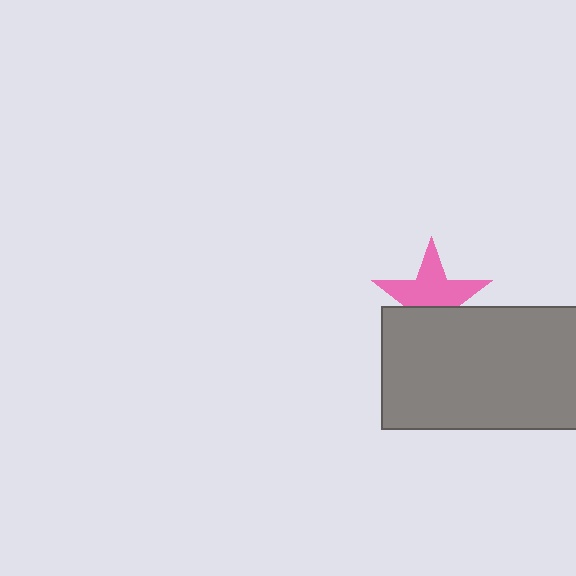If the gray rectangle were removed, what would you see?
You would see the complete pink star.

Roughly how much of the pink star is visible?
About half of it is visible (roughly 62%).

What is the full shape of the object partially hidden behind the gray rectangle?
The partially hidden object is a pink star.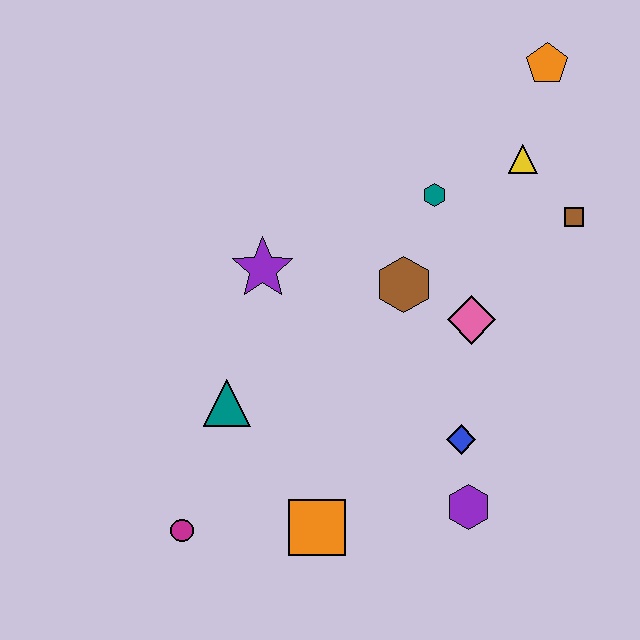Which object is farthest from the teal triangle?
The orange pentagon is farthest from the teal triangle.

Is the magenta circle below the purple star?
Yes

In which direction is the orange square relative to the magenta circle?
The orange square is to the right of the magenta circle.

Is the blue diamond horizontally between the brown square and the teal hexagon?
Yes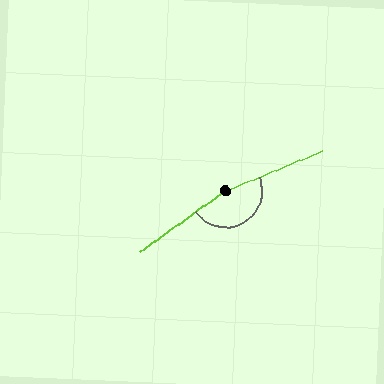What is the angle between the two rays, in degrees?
Approximately 166 degrees.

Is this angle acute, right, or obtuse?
It is obtuse.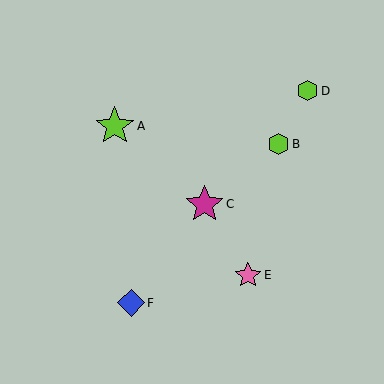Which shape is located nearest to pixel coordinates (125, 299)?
The blue diamond (labeled F) at (131, 303) is nearest to that location.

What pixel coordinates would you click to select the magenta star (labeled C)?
Click at (204, 204) to select the magenta star C.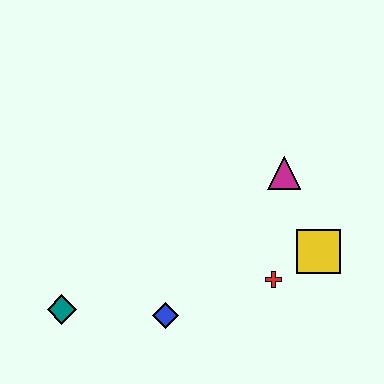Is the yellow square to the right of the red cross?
Yes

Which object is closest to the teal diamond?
The blue diamond is closest to the teal diamond.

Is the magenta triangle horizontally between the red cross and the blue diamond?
No